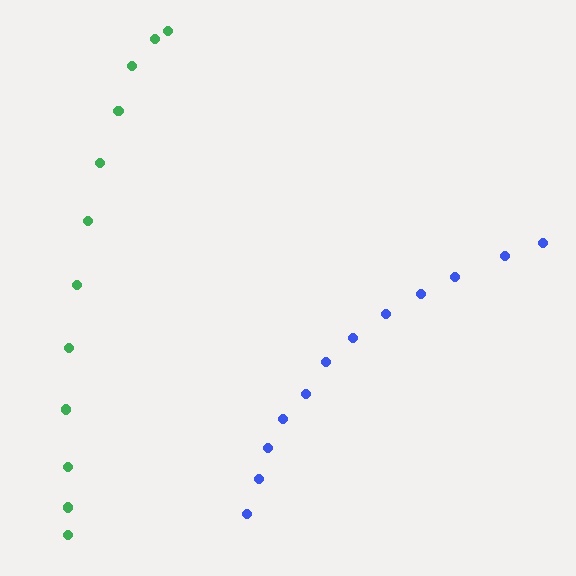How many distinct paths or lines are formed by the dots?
There are 2 distinct paths.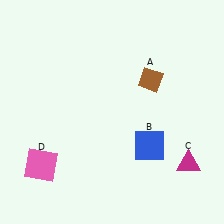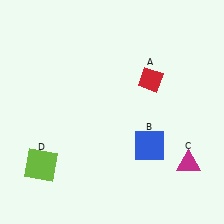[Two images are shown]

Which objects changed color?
A changed from brown to red. D changed from pink to lime.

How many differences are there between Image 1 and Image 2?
There are 2 differences between the two images.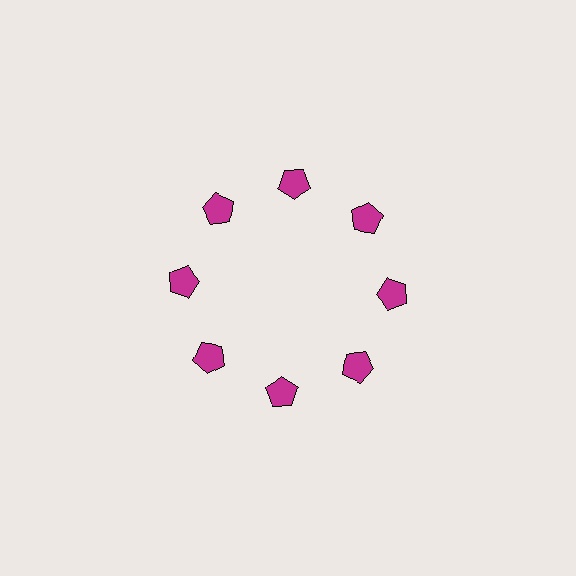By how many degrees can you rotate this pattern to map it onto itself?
The pattern maps onto itself every 45 degrees of rotation.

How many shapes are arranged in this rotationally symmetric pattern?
There are 8 shapes, arranged in 8 groups of 1.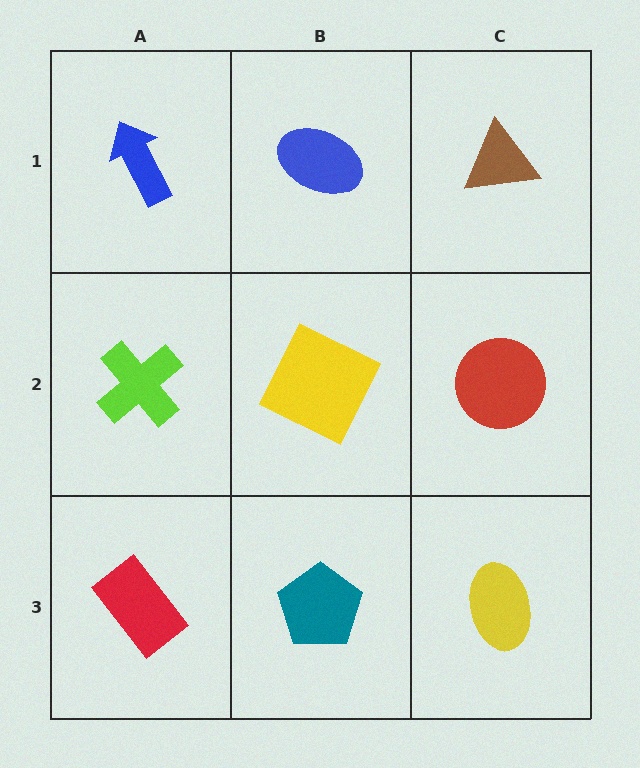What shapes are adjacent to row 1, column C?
A red circle (row 2, column C), a blue ellipse (row 1, column B).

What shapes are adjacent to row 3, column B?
A yellow square (row 2, column B), a red rectangle (row 3, column A), a yellow ellipse (row 3, column C).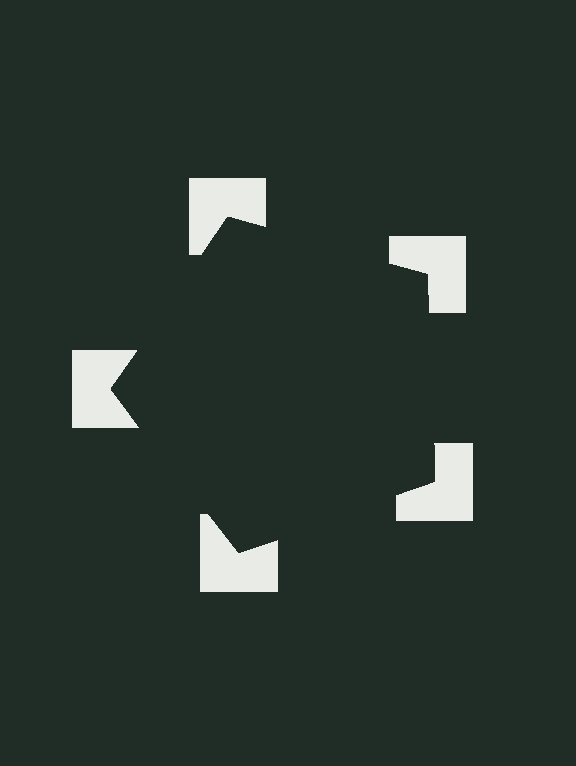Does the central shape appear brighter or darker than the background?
It typically appears slightly darker than the background, even though no actual brightness change is drawn.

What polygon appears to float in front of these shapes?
An illusory pentagon — its edges are inferred from the aligned wedge cuts in the notched squares, not physically drawn.